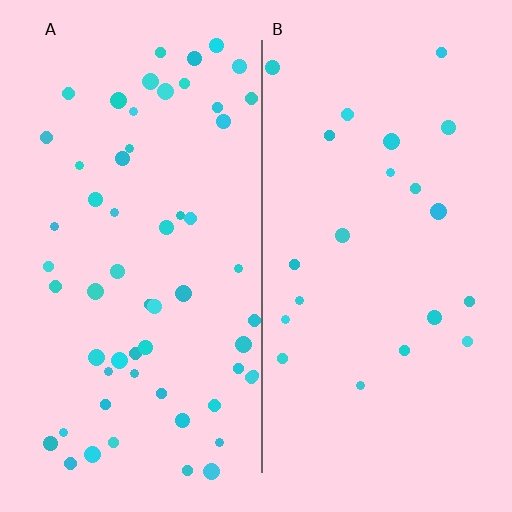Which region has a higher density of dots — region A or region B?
A (the left).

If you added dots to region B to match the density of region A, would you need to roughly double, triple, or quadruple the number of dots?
Approximately triple.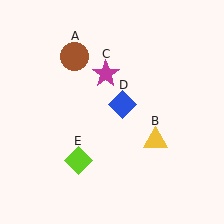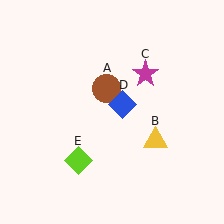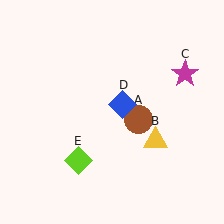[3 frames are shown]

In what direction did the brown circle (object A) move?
The brown circle (object A) moved down and to the right.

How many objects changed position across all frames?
2 objects changed position: brown circle (object A), magenta star (object C).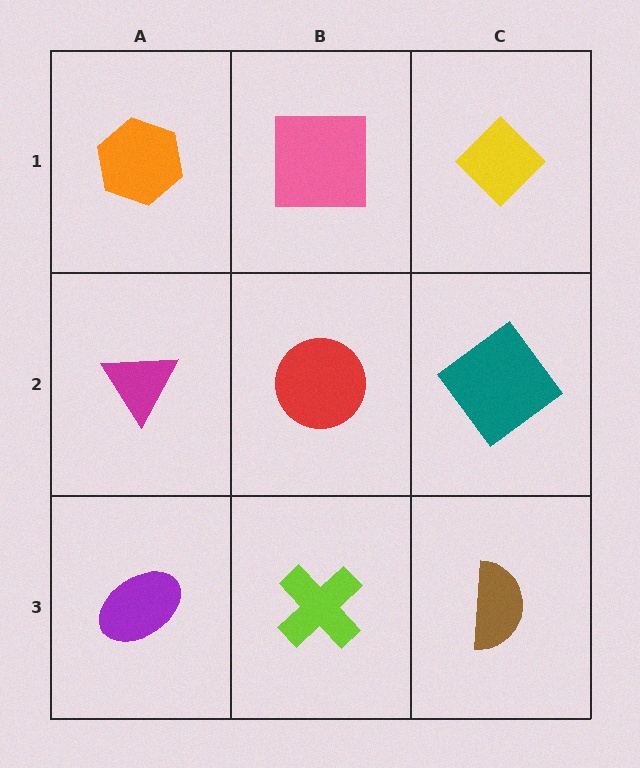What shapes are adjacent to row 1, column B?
A red circle (row 2, column B), an orange hexagon (row 1, column A), a yellow diamond (row 1, column C).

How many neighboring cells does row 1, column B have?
3.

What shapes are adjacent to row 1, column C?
A teal diamond (row 2, column C), a pink square (row 1, column B).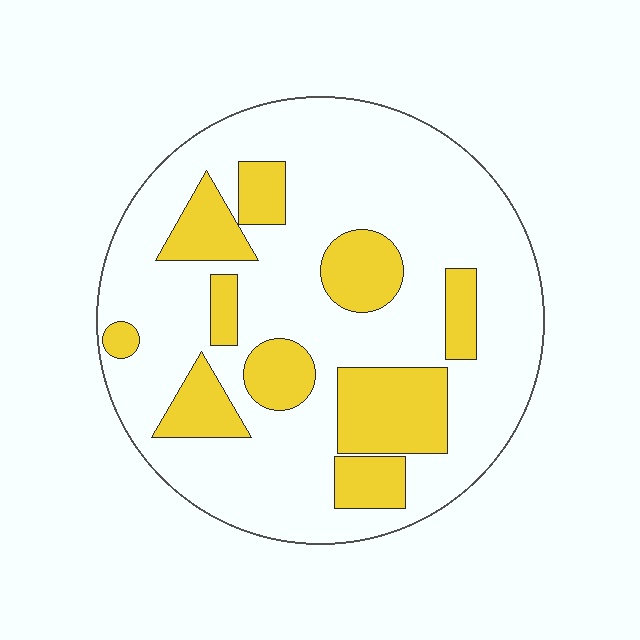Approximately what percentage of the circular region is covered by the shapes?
Approximately 25%.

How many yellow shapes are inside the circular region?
10.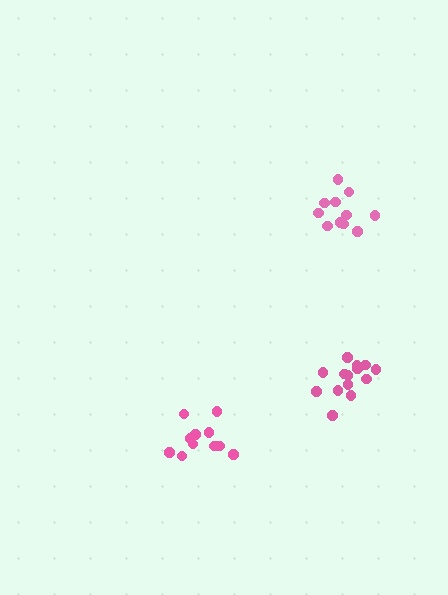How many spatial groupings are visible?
There are 3 spatial groupings.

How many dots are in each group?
Group 1: 14 dots, Group 2: 11 dots, Group 3: 11 dots (36 total).